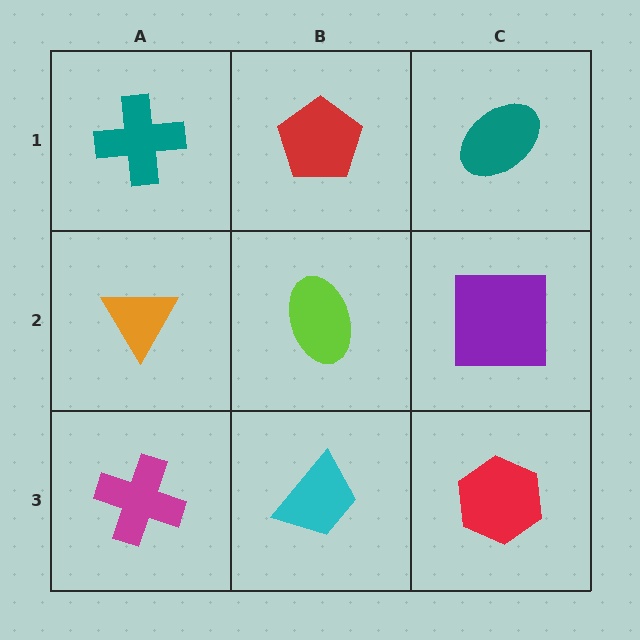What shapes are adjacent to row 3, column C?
A purple square (row 2, column C), a cyan trapezoid (row 3, column B).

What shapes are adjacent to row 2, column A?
A teal cross (row 1, column A), a magenta cross (row 3, column A), a lime ellipse (row 2, column B).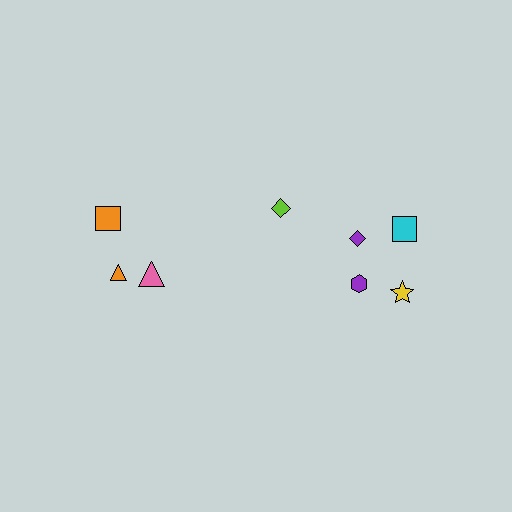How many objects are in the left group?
There are 3 objects.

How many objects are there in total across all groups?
There are 8 objects.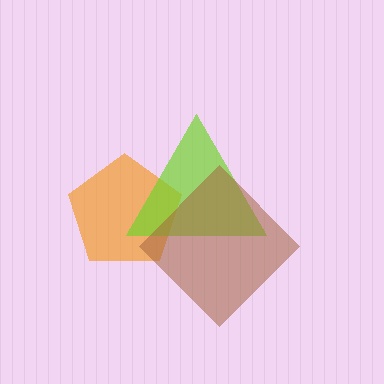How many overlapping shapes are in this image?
There are 3 overlapping shapes in the image.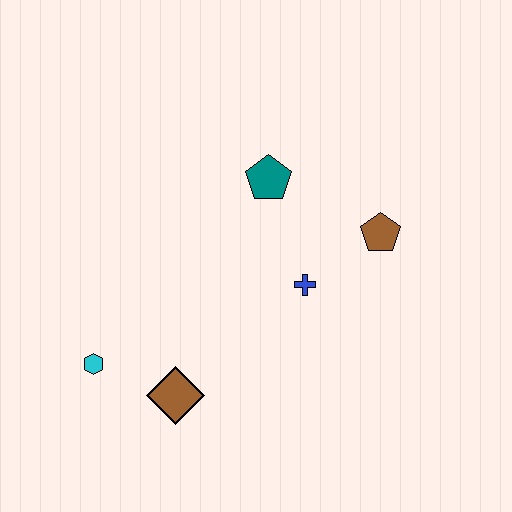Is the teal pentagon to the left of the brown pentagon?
Yes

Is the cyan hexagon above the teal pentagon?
No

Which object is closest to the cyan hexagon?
The brown diamond is closest to the cyan hexagon.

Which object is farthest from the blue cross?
The cyan hexagon is farthest from the blue cross.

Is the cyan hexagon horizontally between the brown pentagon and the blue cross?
No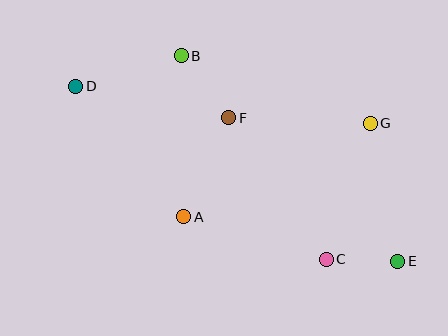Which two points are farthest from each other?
Points D and E are farthest from each other.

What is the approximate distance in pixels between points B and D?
The distance between B and D is approximately 110 pixels.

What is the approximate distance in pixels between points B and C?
The distance between B and C is approximately 250 pixels.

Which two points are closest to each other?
Points C and E are closest to each other.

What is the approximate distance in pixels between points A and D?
The distance between A and D is approximately 170 pixels.